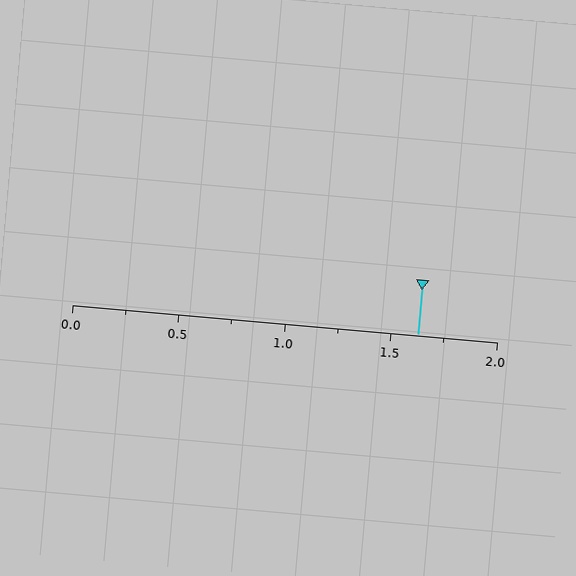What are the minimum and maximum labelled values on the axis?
The axis runs from 0.0 to 2.0.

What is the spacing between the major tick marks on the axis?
The major ticks are spaced 0.5 apart.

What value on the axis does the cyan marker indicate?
The marker indicates approximately 1.62.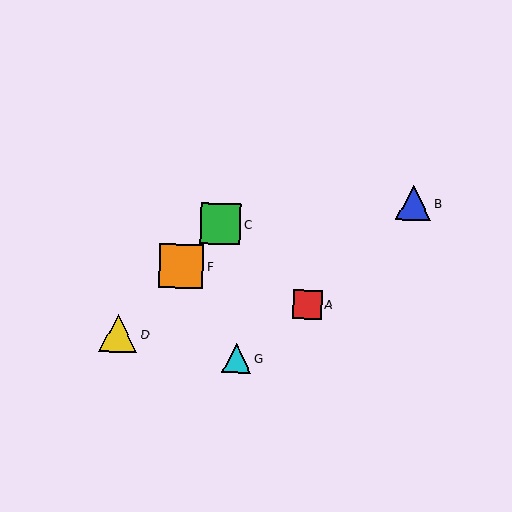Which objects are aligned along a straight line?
Objects C, D, E, F are aligned along a straight line.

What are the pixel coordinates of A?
Object A is at (307, 304).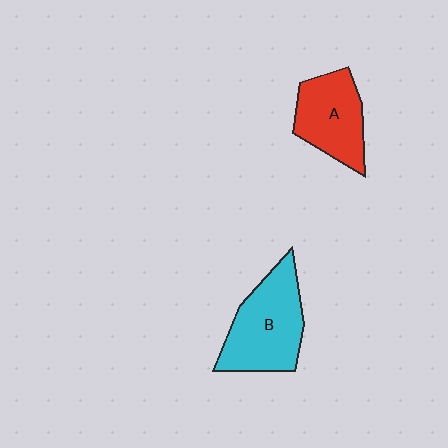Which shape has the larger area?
Shape B (cyan).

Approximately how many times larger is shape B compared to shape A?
Approximately 1.3 times.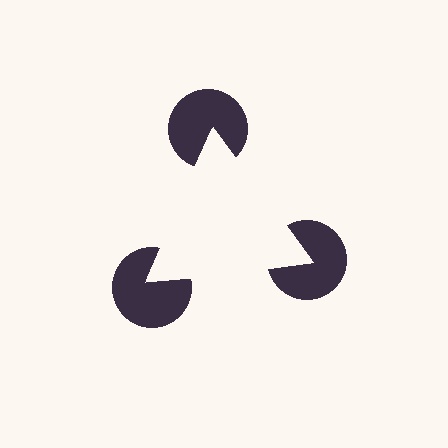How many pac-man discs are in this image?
There are 3 — one at each vertex of the illusory triangle.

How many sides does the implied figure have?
3 sides.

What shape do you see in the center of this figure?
An illusory triangle — its edges are inferred from the aligned wedge cuts in the pac-man discs, not physically drawn.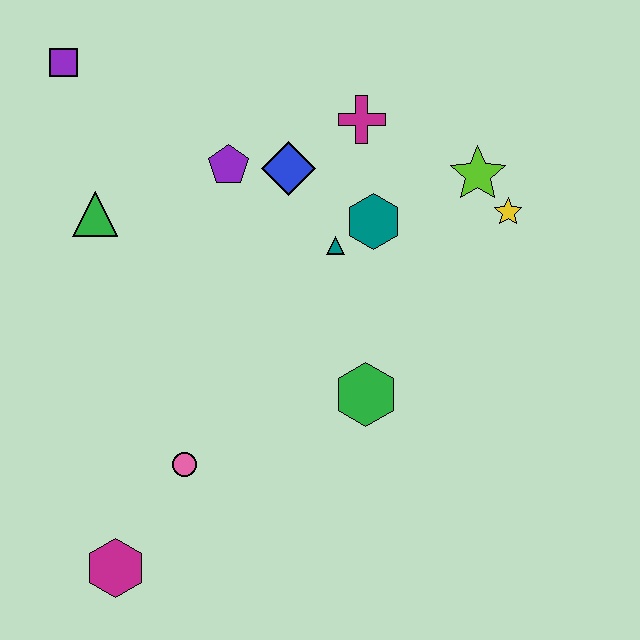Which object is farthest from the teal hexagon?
The magenta hexagon is farthest from the teal hexagon.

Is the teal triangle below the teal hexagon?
Yes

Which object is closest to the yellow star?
The lime star is closest to the yellow star.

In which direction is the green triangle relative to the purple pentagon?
The green triangle is to the left of the purple pentagon.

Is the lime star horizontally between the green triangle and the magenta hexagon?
No